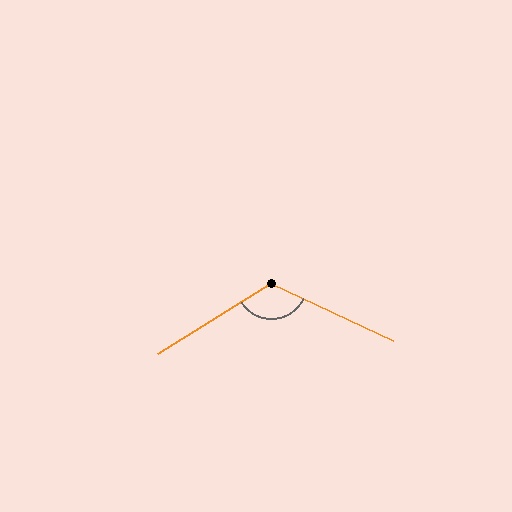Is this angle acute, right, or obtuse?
It is obtuse.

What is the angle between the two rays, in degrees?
Approximately 123 degrees.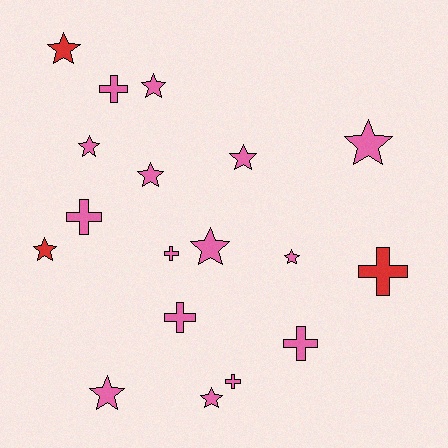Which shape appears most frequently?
Star, with 11 objects.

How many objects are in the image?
There are 18 objects.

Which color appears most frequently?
Pink, with 15 objects.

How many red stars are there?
There are 2 red stars.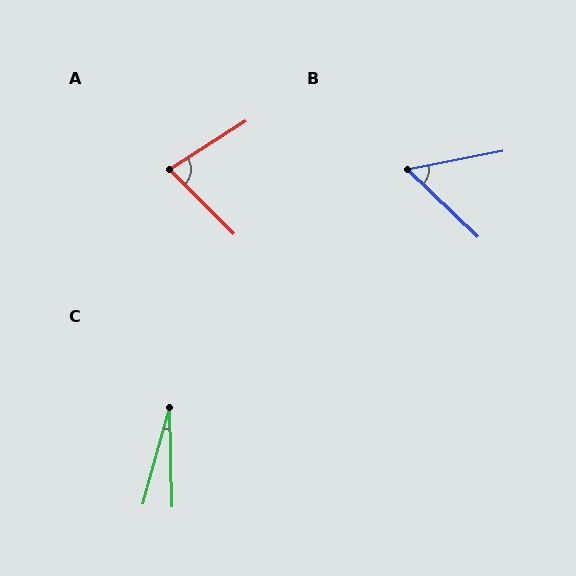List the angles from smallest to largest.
C (17°), B (55°), A (77°).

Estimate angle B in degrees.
Approximately 55 degrees.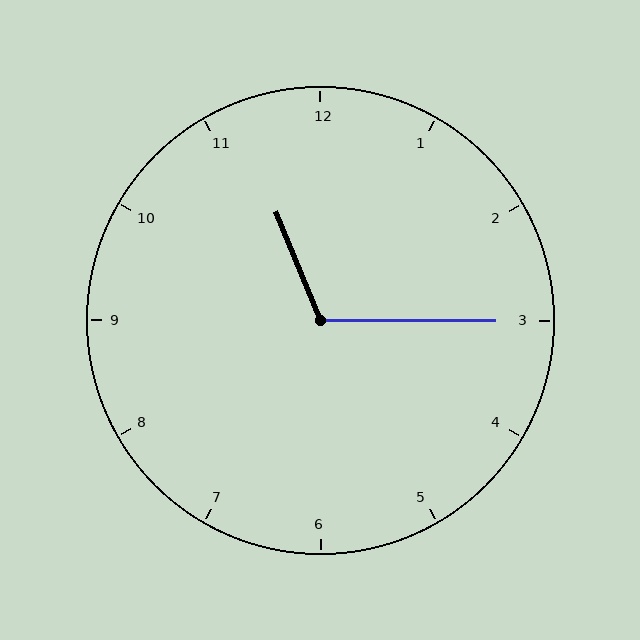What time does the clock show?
11:15.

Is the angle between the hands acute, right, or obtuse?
It is obtuse.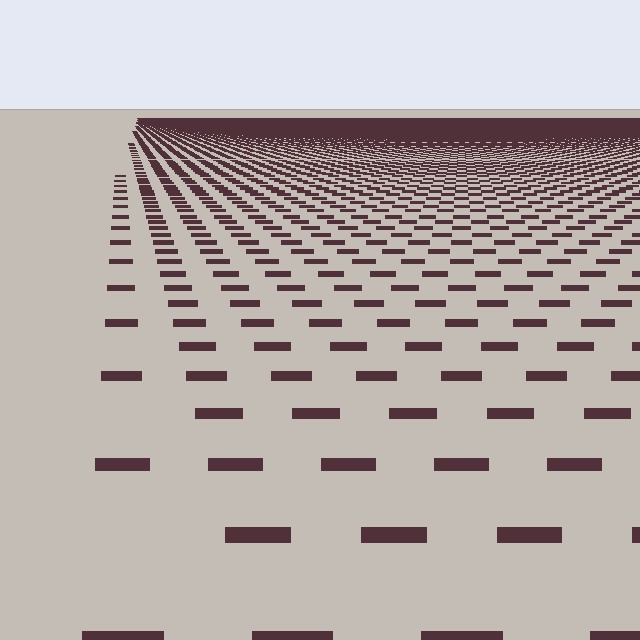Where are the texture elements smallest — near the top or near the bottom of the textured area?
Near the top.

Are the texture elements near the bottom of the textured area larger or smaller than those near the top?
Larger. Near the bottom, elements are closer to the viewer and appear at a bigger on-screen size.